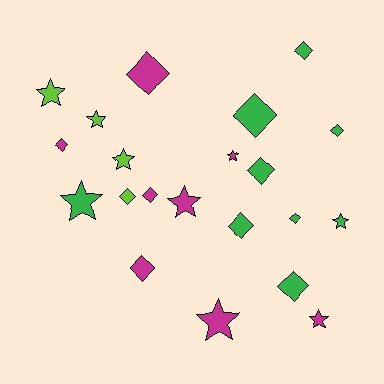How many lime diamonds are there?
There is 1 lime diamond.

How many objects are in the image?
There are 21 objects.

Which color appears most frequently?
Green, with 9 objects.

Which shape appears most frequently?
Diamond, with 12 objects.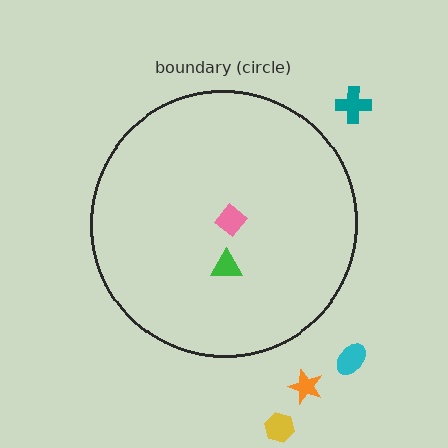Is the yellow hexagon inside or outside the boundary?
Outside.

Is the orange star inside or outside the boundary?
Outside.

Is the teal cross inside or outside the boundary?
Outside.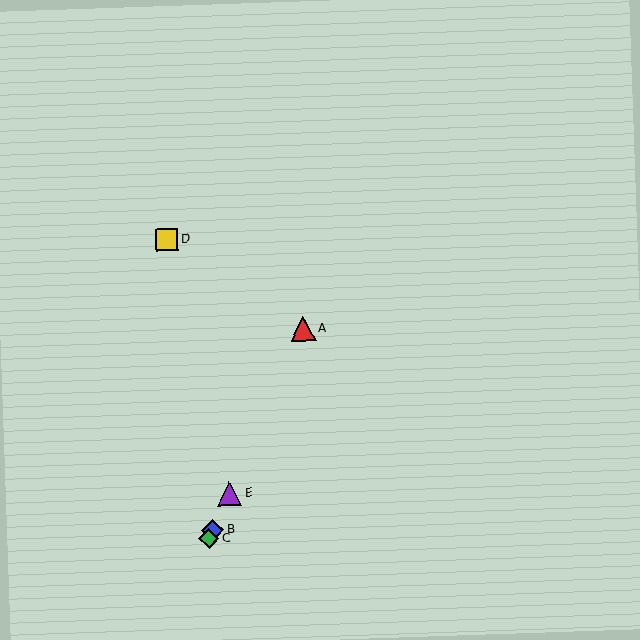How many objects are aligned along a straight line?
4 objects (A, B, C, E) are aligned along a straight line.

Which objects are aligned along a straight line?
Objects A, B, C, E are aligned along a straight line.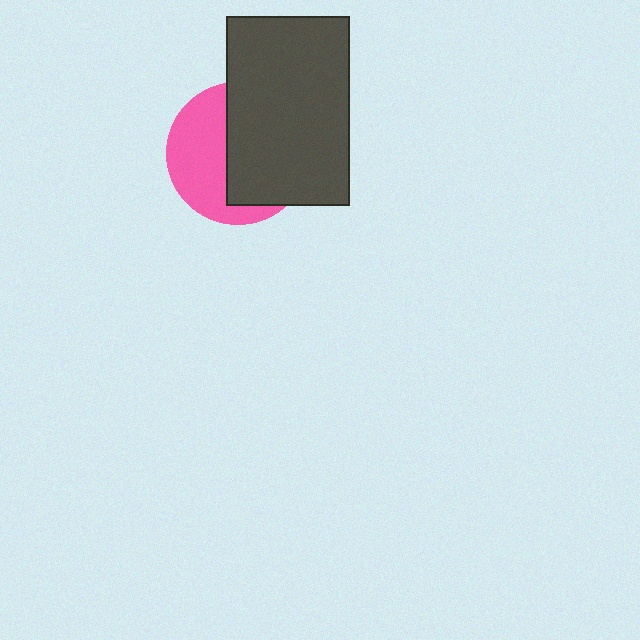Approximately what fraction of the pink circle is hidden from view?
Roughly 55% of the pink circle is hidden behind the dark gray rectangle.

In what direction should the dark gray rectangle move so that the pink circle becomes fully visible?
The dark gray rectangle should move right. That is the shortest direction to clear the overlap and leave the pink circle fully visible.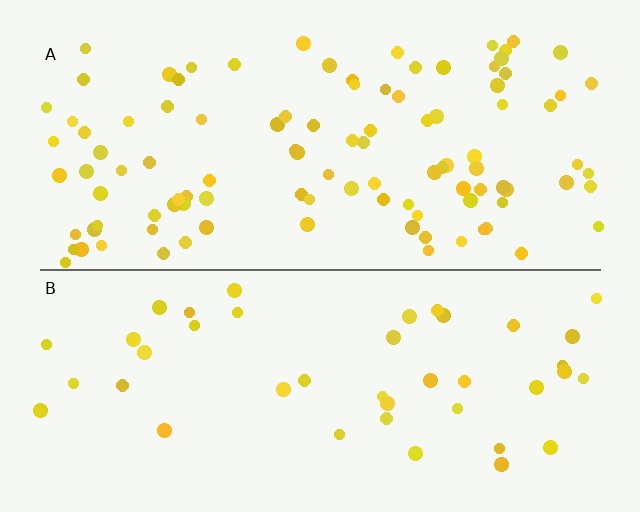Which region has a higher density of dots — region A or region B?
A (the top).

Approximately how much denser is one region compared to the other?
Approximately 2.4× — region A over region B.